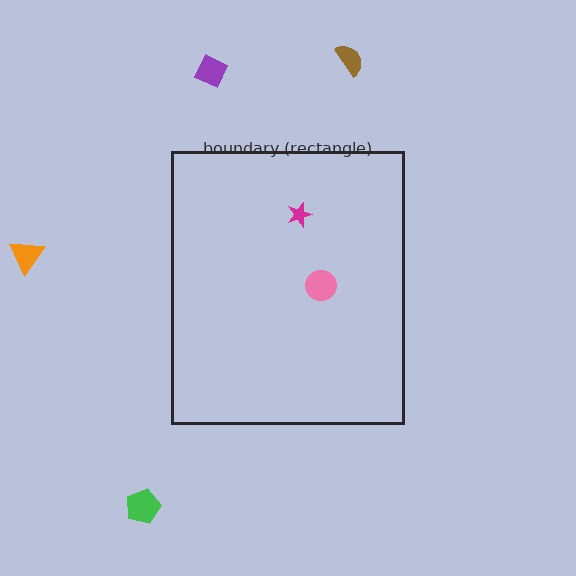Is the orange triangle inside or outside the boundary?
Outside.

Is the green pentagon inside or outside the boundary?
Outside.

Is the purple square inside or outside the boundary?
Outside.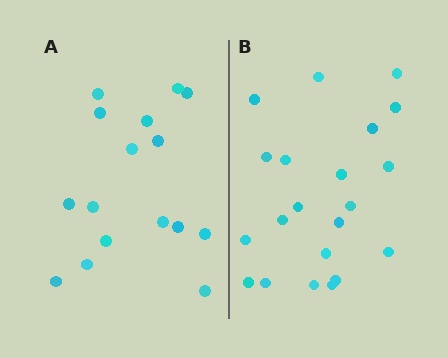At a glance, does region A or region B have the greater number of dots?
Region B (the right region) has more dots.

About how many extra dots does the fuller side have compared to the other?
Region B has about 5 more dots than region A.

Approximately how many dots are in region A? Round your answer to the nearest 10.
About 20 dots. (The exact count is 16, which rounds to 20.)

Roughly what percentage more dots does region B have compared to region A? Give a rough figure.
About 30% more.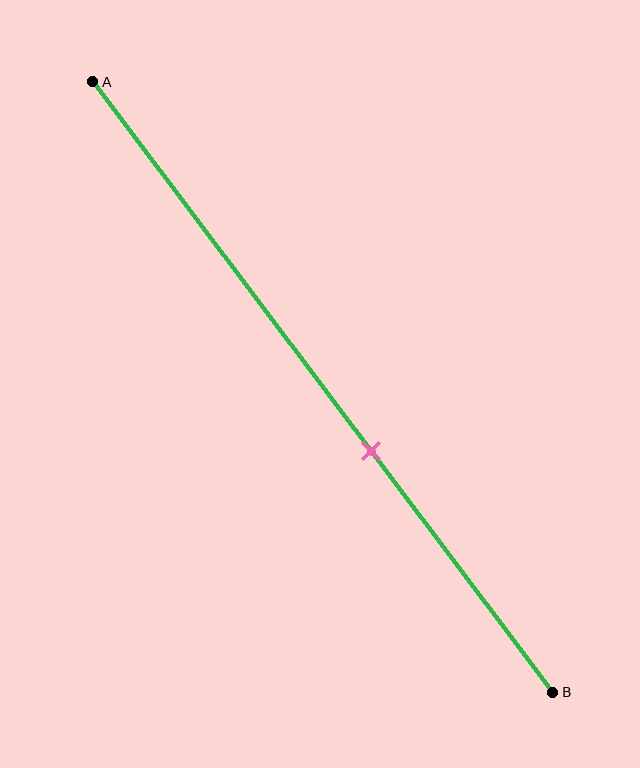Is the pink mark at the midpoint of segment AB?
No, the mark is at about 60% from A, not at the 50% midpoint.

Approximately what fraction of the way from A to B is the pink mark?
The pink mark is approximately 60% of the way from A to B.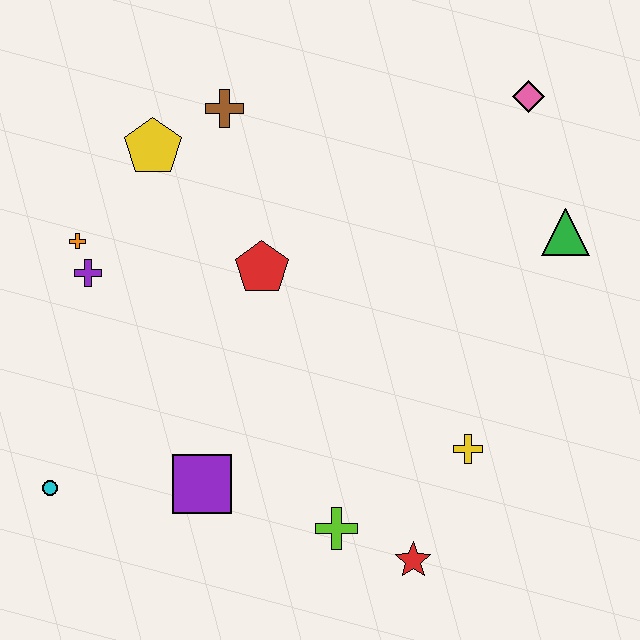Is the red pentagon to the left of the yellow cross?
Yes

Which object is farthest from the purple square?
The pink diamond is farthest from the purple square.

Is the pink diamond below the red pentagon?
No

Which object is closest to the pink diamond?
The green triangle is closest to the pink diamond.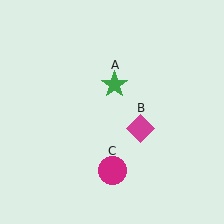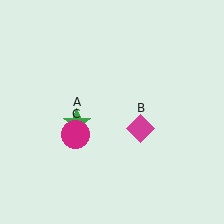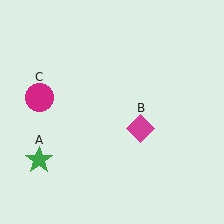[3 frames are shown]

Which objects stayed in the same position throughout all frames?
Magenta diamond (object B) remained stationary.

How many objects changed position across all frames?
2 objects changed position: green star (object A), magenta circle (object C).